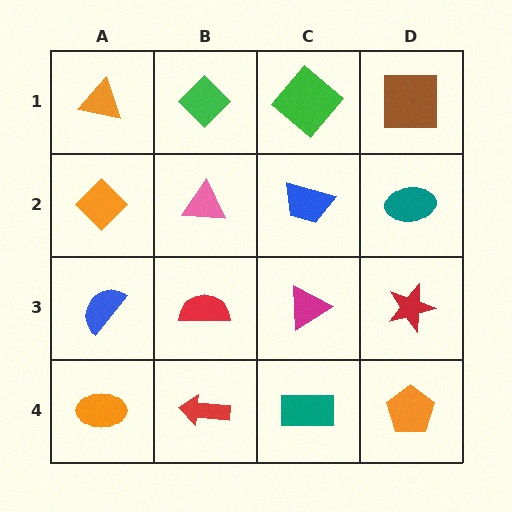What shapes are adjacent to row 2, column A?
An orange triangle (row 1, column A), a blue semicircle (row 3, column A), a pink triangle (row 2, column B).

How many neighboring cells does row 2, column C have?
4.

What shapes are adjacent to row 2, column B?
A green diamond (row 1, column B), a red semicircle (row 3, column B), an orange diamond (row 2, column A), a blue trapezoid (row 2, column C).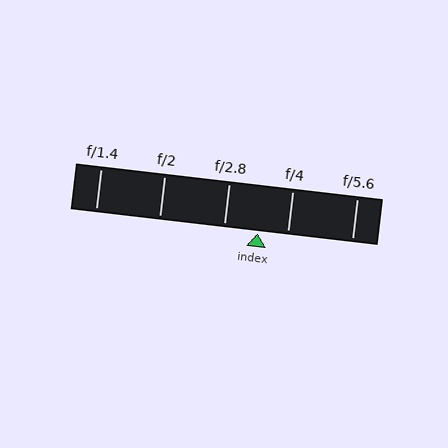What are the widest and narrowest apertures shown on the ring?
The widest aperture shown is f/1.4 and the narrowest is f/5.6.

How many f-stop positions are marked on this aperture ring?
There are 5 f-stop positions marked.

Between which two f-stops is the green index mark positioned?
The index mark is between f/2.8 and f/4.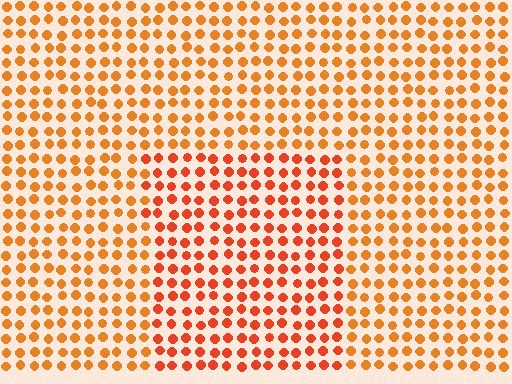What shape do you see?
I see a rectangle.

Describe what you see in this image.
The image is filled with small orange elements in a uniform arrangement. A rectangle-shaped region is visible where the elements are tinted to a slightly different hue, forming a subtle color boundary.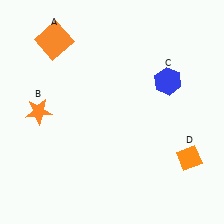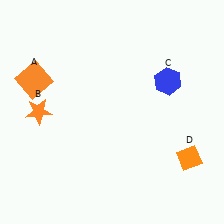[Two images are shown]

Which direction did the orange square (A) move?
The orange square (A) moved down.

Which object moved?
The orange square (A) moved down.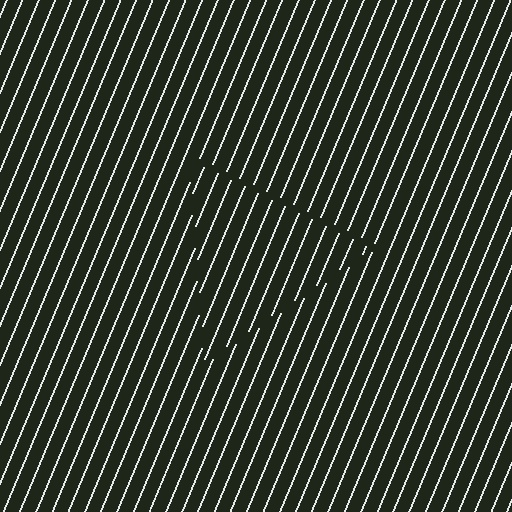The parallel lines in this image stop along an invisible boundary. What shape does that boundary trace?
An illusory triangle. The interior of the shape contains the same grating, shifted by half a period — the contour is defined by the phase discontinuity where line-ends from the inner and outer gratings abut.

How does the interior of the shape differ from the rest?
The interior of the shape contains the same grating, shifted by half a period — the contour is defined by the phase discontinuity where line-ends from the inner and outer gratings abut.